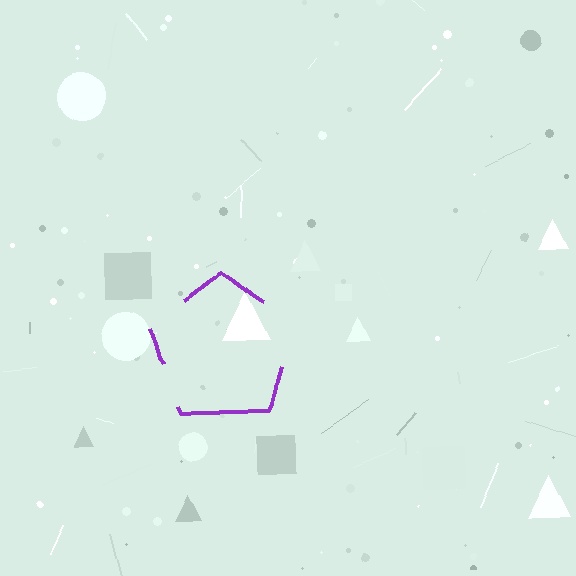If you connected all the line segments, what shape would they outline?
They would outline a pentagon.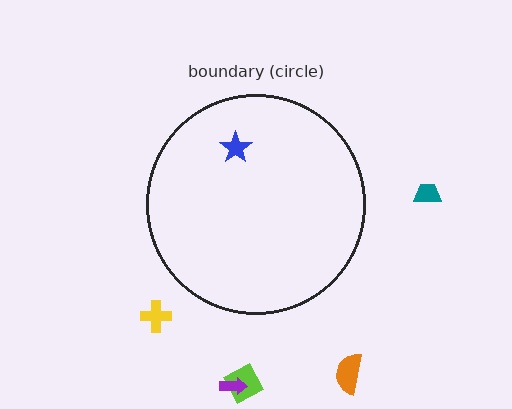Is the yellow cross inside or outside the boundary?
Outside.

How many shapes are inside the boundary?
1 inside, 5 outside.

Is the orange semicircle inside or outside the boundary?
Outside.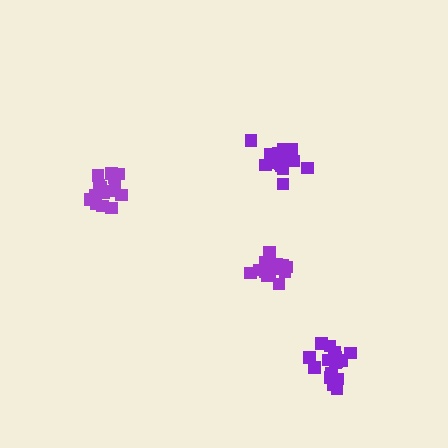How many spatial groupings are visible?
There are 4 spatial groupings.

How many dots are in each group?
Group 1: 19 dots, Group 2: 14 dots, Group 3: 15 dots, Group 4: 17 dots (65 total).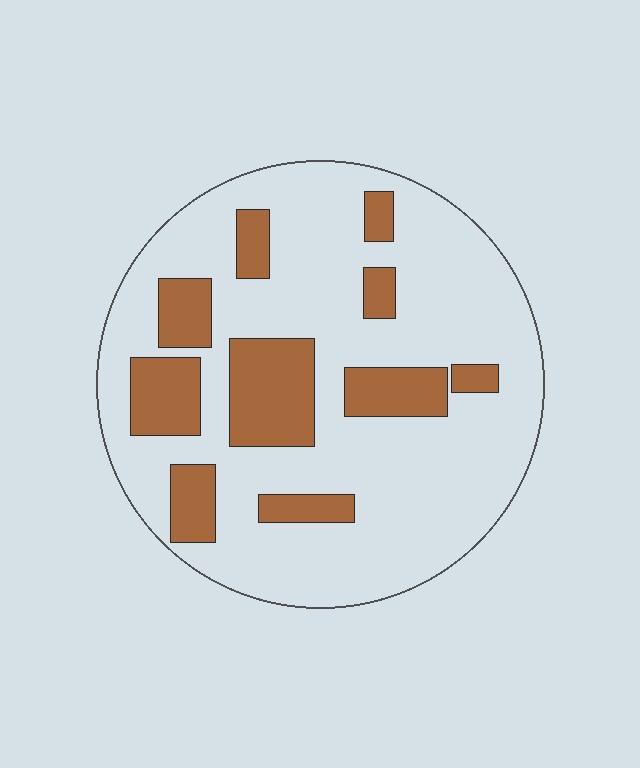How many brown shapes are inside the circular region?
10.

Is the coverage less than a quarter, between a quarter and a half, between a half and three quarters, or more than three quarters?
Less than a quarter.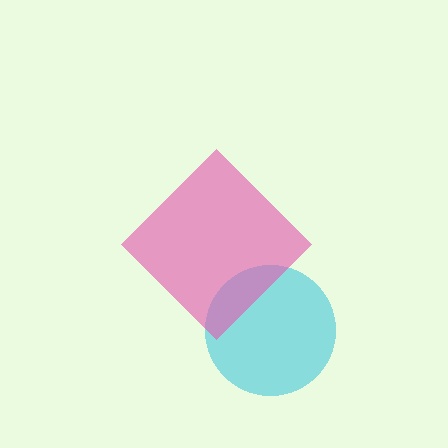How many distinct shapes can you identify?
There are 2 distinct shapes: a cyan circle, a pink diamond.